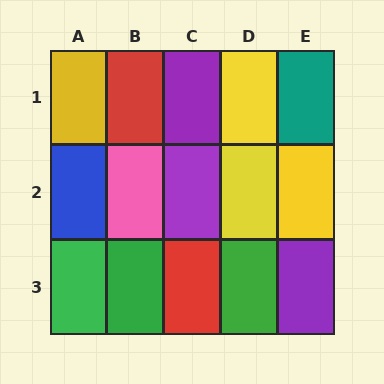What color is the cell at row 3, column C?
Red.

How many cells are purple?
3 cells are purple.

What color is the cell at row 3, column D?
Green.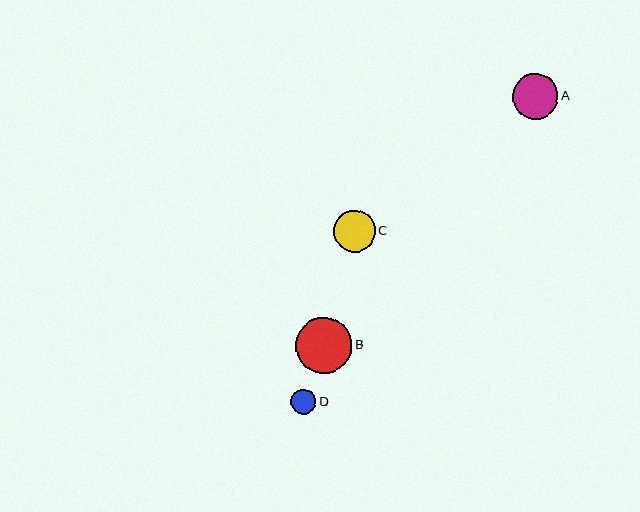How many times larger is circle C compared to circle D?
Circle C is approximately 1.7 times the size of circle D.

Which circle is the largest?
Circle B is the largest with a size of approximately 56 pixels.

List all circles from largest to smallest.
From largest to smallest: B, A, C, D.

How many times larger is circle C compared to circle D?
Circle C is approximately 1.7 times the size of circle D.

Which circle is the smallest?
Circle D is the smallest with a size of approximately 25 pixels.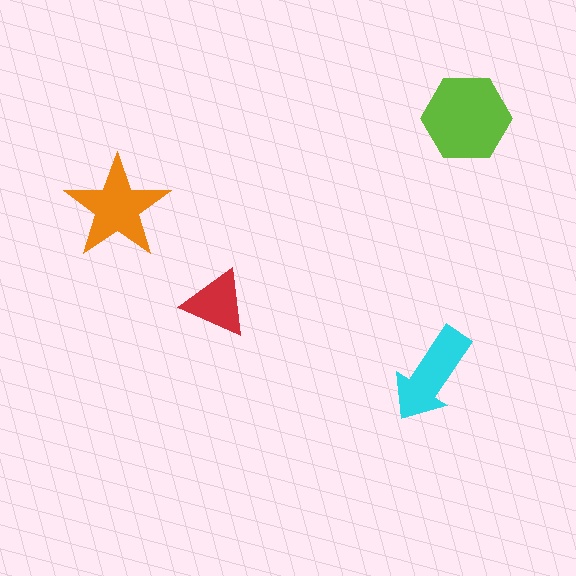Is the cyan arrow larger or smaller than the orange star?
Smaller.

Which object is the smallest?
The red triangle.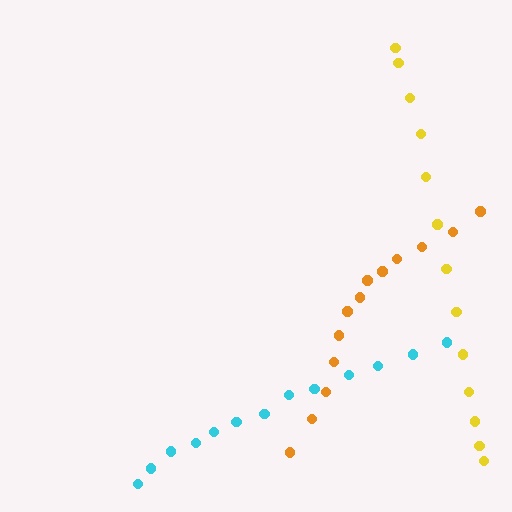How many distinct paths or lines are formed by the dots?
There are 3 distinct paths.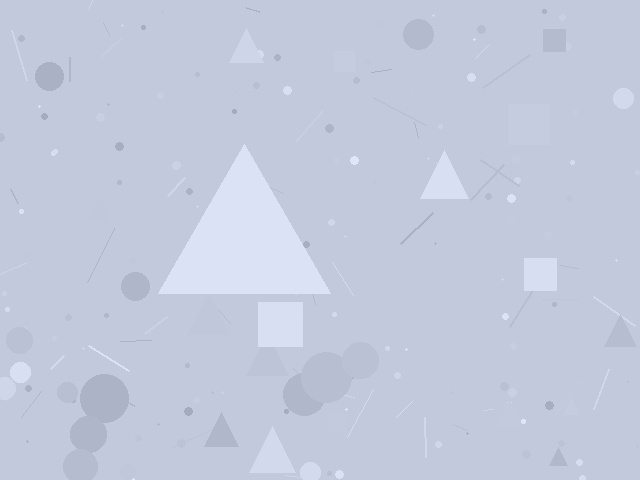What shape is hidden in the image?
A triangle is hidden in the image.